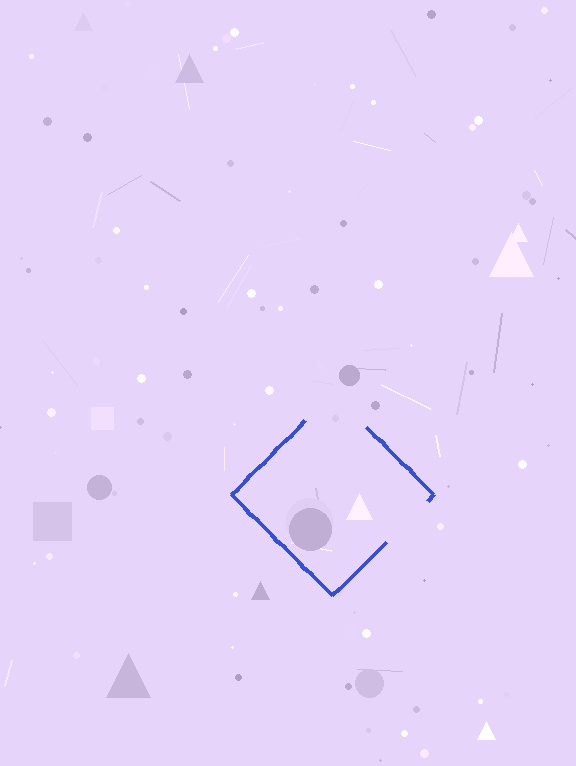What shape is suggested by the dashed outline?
The dashed outline suggests a diamond.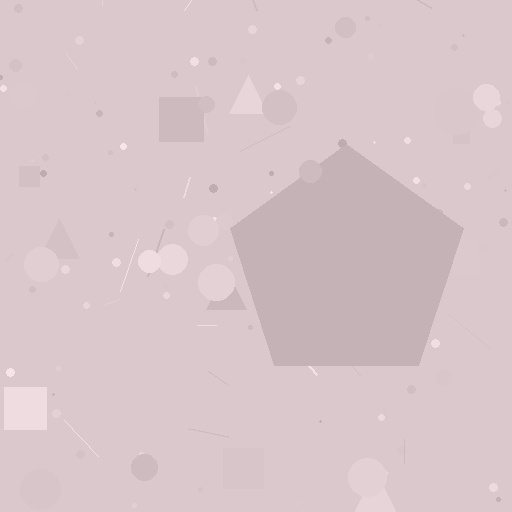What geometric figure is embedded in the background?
A pentagon is embedded in the background.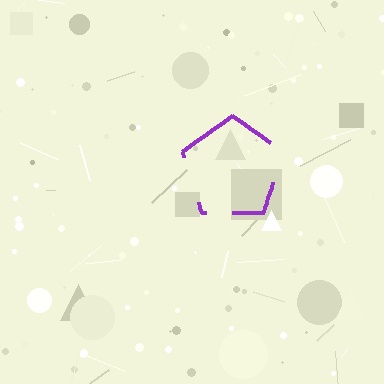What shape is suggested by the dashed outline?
The dashed outline suggests a pentagon.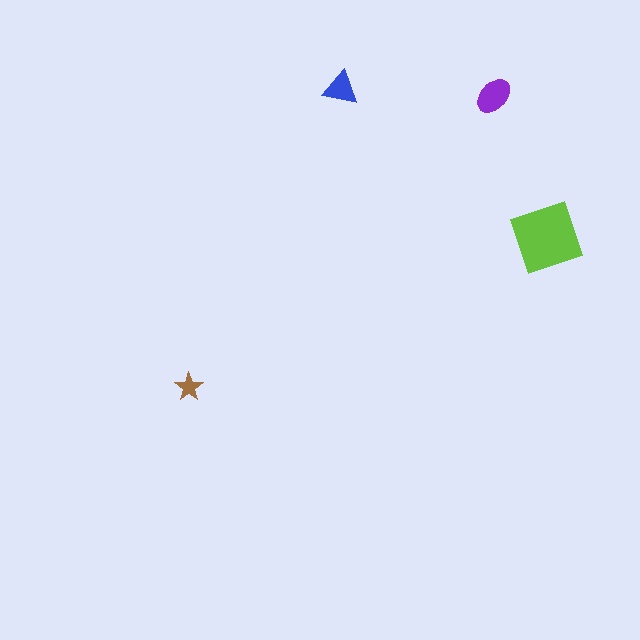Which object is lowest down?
The brown star is bottommost.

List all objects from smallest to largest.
The brown star, the blue triangle, the purple ellipse, the lime square.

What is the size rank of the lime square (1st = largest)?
1st.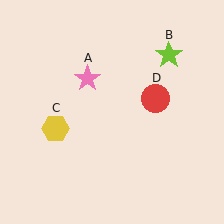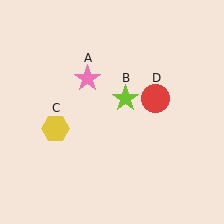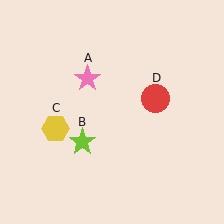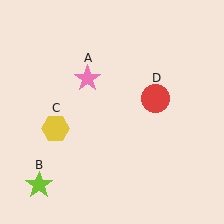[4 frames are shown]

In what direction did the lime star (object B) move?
The lime star (object B) moved down and to the left.